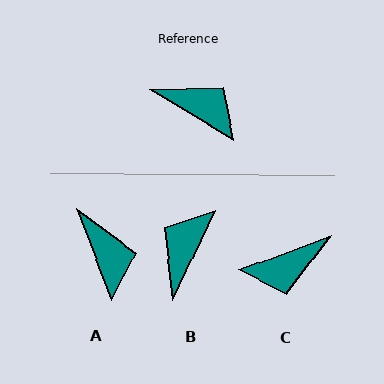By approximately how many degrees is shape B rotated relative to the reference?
Approximately 96 degrees counter-clockwise.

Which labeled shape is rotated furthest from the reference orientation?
C, about 129 degrees away.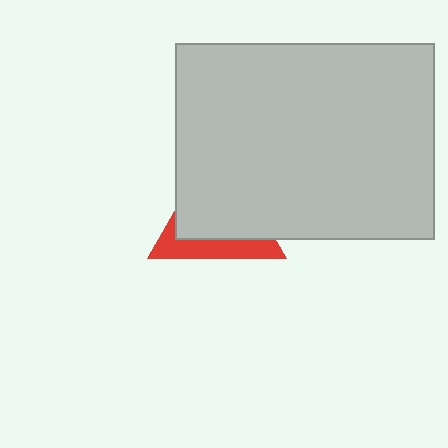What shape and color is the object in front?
The object in front is a light gray rectangle.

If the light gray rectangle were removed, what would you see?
You would see the complete red triangle.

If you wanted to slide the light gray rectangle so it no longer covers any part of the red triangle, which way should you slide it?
Slide it toward the upper-right — that is the most direct way to separate the two shapes.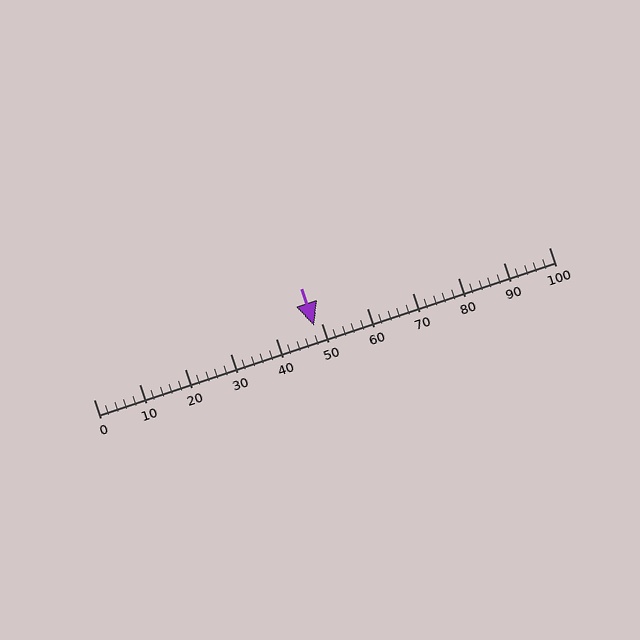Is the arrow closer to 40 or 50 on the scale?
The arrow is closer to 50.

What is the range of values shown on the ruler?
The ruler shows values from 0 to 100.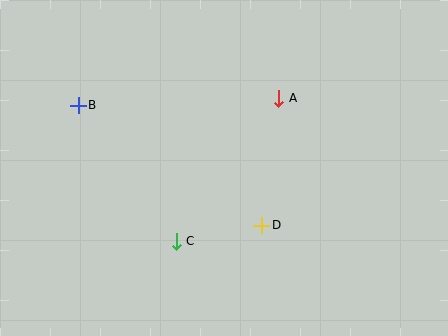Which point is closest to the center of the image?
Point D at (262, 225) is closest to the center.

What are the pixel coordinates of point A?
Point A is at (279, 98).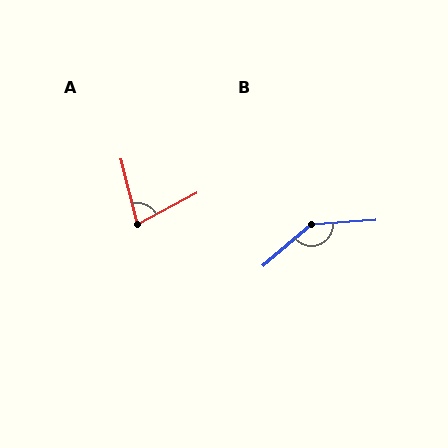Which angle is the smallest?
A, at approximately 75 degrees.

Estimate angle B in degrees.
Approximately 143 degrees.